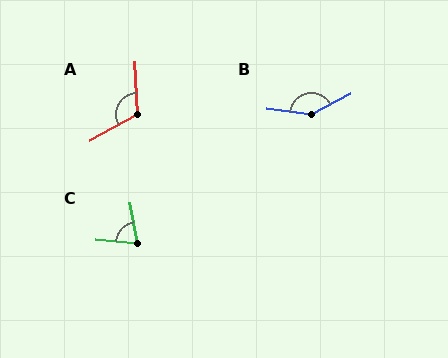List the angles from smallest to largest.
C (74°), A (116°), B (145°).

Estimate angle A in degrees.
Approximately 116 degrees.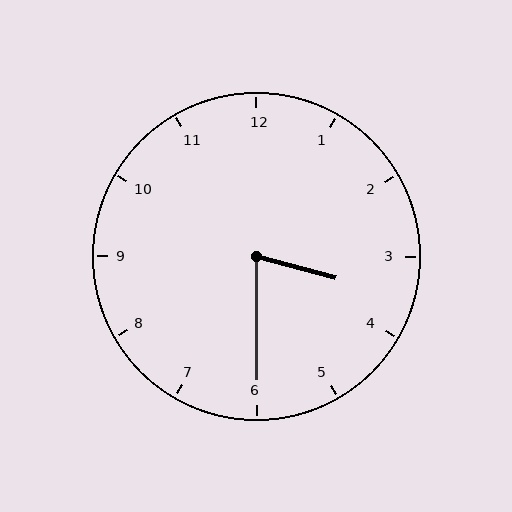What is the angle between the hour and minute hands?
Approximately 75 degrees.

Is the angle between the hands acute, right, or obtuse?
It is acute.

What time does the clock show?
3:30.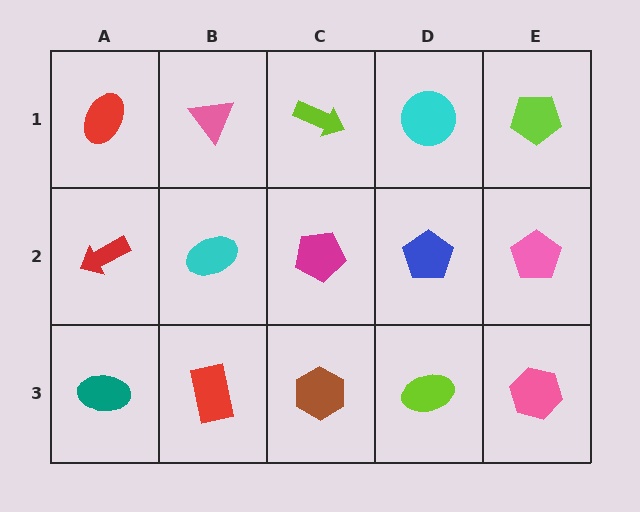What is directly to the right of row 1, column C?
A cyan circle.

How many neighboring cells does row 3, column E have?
2.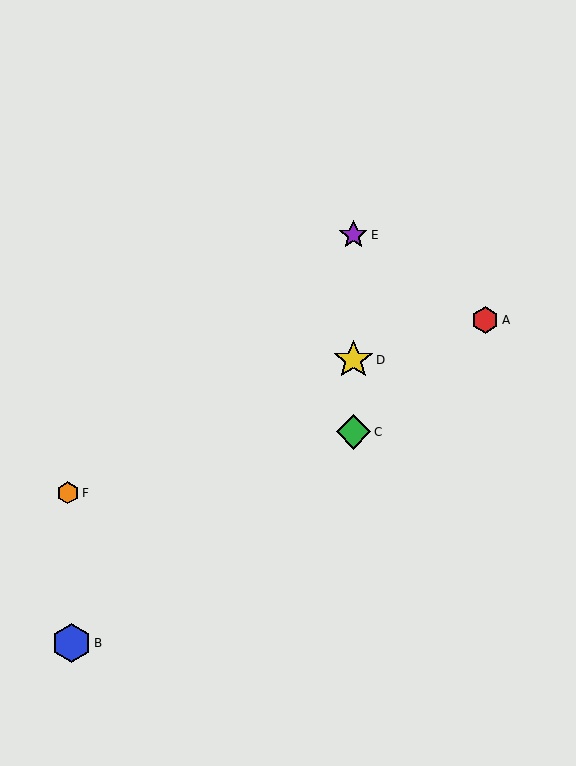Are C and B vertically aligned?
No, C is at x≈353 and B is at x≈72.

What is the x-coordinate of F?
Object F is at x≈68.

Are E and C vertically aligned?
Yes, both are at x≈353.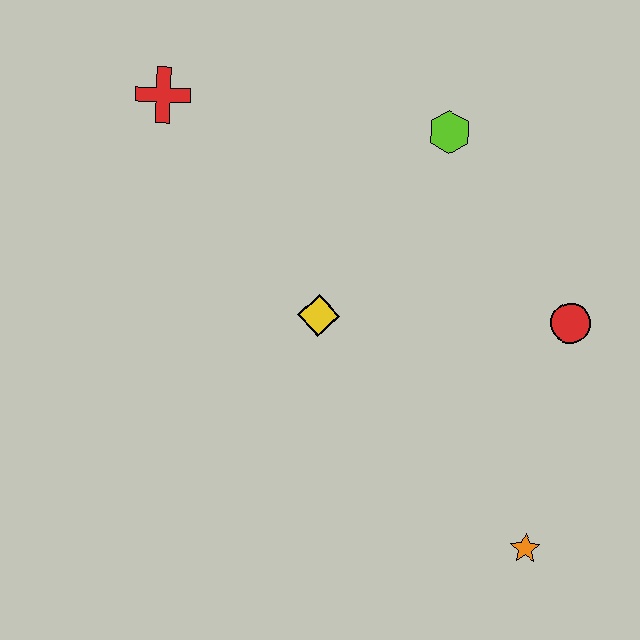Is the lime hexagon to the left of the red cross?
No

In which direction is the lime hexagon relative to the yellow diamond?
The lime hexagon is above the yellow diamond.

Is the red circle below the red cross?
Yes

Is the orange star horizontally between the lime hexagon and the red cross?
No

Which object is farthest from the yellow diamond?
The orange star is farthest from the yellow diamond.